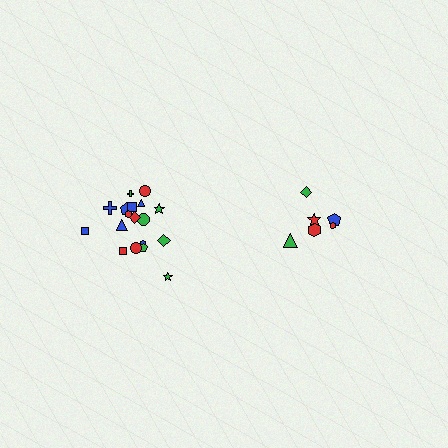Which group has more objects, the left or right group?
The left group.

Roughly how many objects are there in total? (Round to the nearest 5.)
Roughly 25 objects in total.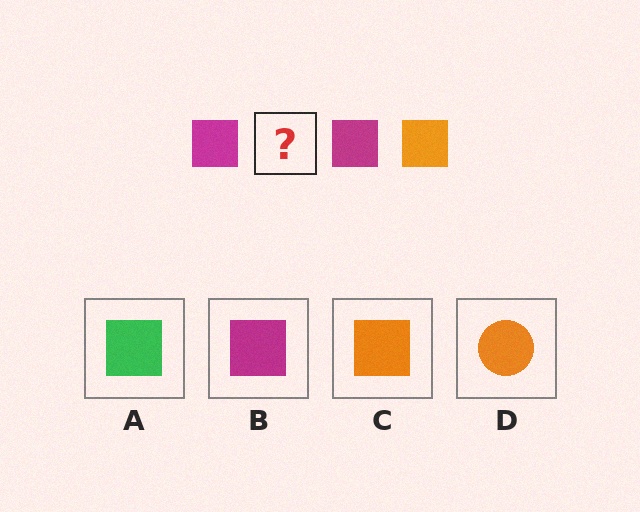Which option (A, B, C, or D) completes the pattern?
C.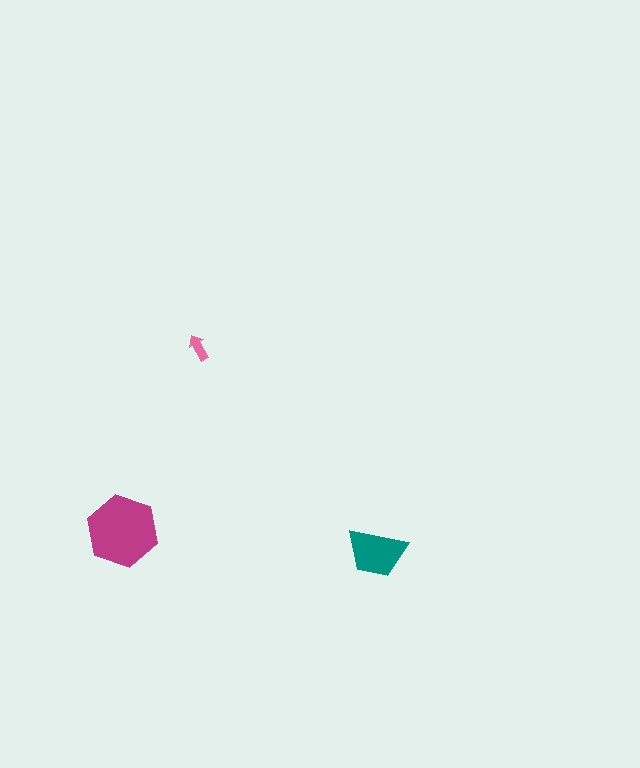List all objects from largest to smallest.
The magenta hexagon, the teal trapezoid, the pink arrow.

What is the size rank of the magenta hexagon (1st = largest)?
1st.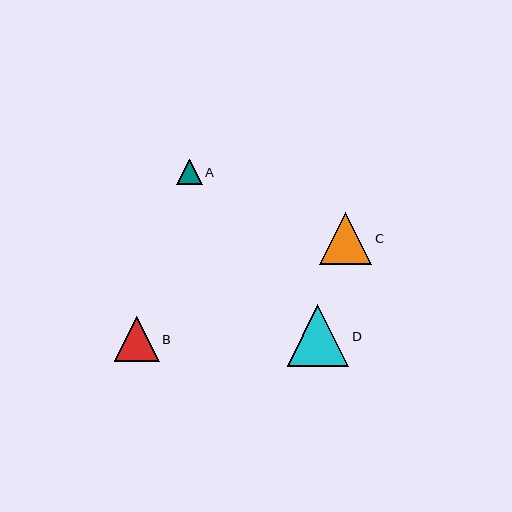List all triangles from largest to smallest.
From largest to smallest: D, C, B, A.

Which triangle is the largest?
Triangle D is the largest with a size of approximately 61 pixels.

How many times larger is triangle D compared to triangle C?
Triangle D is approximately 1.2 times the size of triangle C.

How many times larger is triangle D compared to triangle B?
Triangle D is approximately 1.4 times the size of triangle B.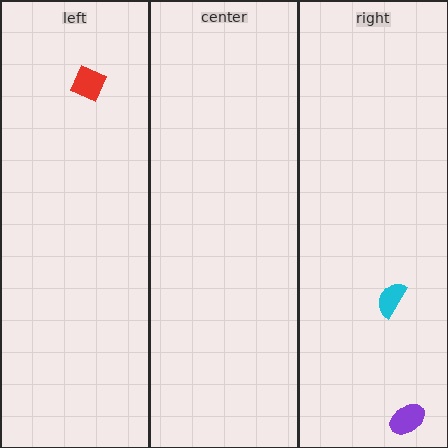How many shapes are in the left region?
1.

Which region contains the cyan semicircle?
The right region.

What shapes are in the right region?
The purple ellipse, the cyan semicircle.